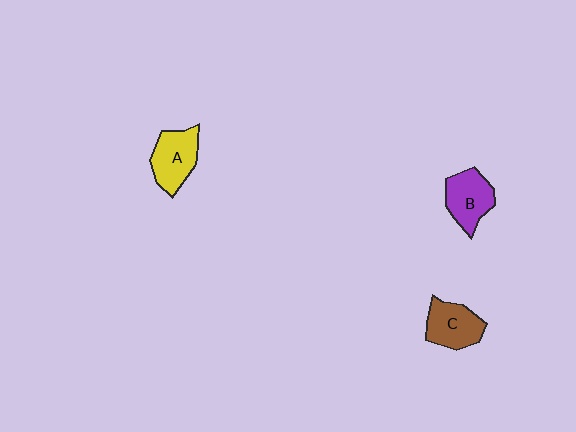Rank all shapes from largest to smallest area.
From largest to smallest: A (yellow), B (purple), C (brown).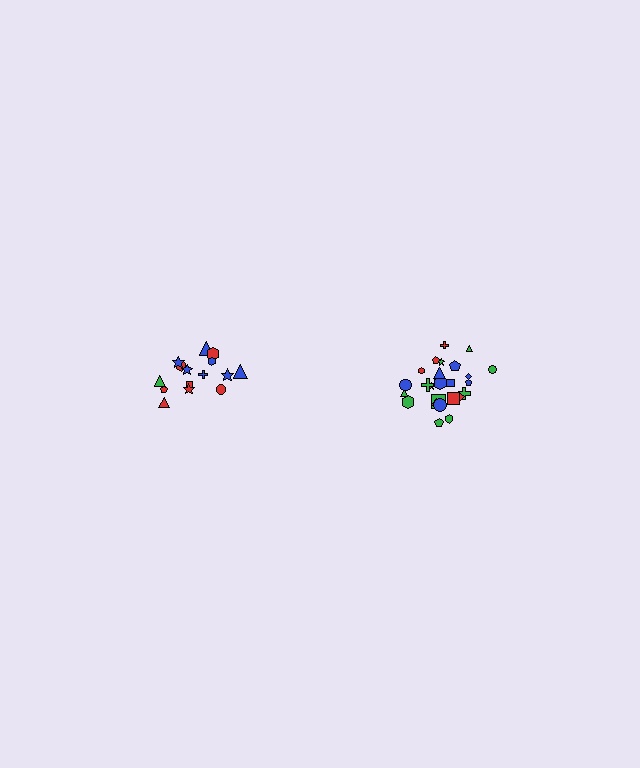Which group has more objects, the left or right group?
The right group.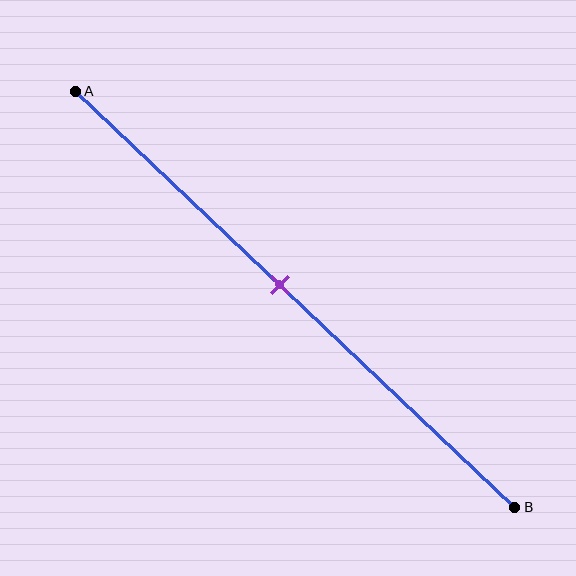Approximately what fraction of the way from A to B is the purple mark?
The purple mark is approximately 45% of the way from A to B.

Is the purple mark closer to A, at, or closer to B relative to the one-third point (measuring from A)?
The purple mark is closer to point B than the one-third point of segment AB.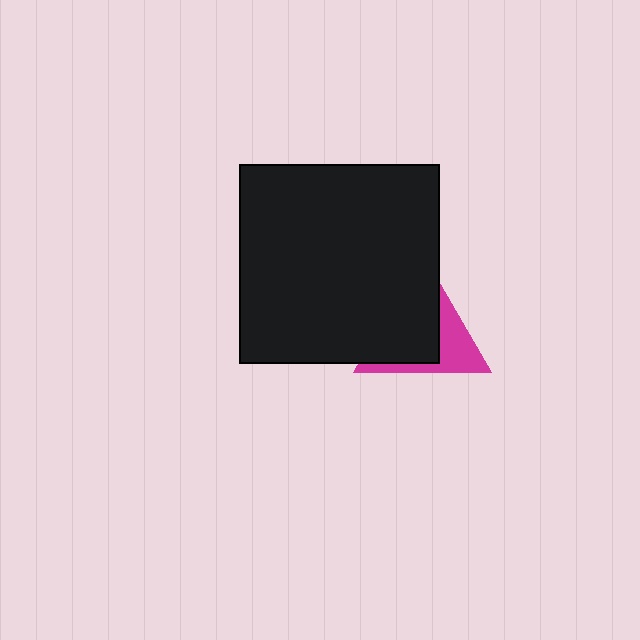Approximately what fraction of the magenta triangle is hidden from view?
Roughly 61% of the magenta triangle is hidden behind the black square.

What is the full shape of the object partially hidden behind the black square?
The partially hidden object is a magenta triangle.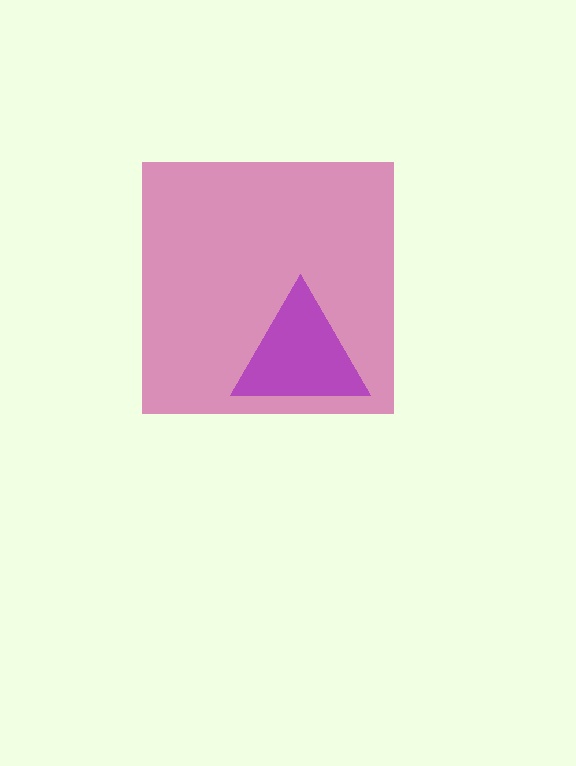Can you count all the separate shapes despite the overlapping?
Yes, there are 2 separate shapes.